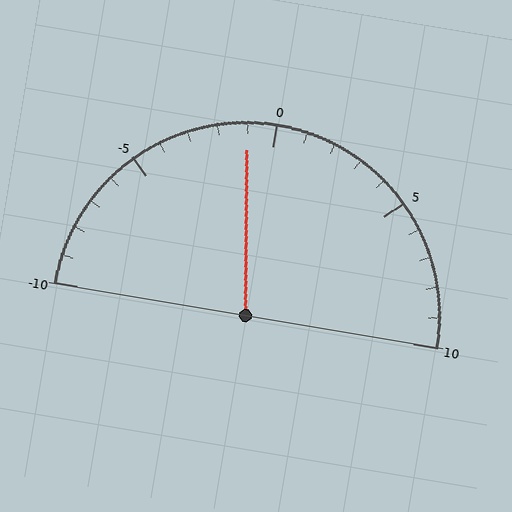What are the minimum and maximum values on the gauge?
The gauge ranges from -10 to 10.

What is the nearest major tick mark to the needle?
The nearest major tick mark is 0.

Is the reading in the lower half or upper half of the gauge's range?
The reading is in the lower half of the range (-10 to 10).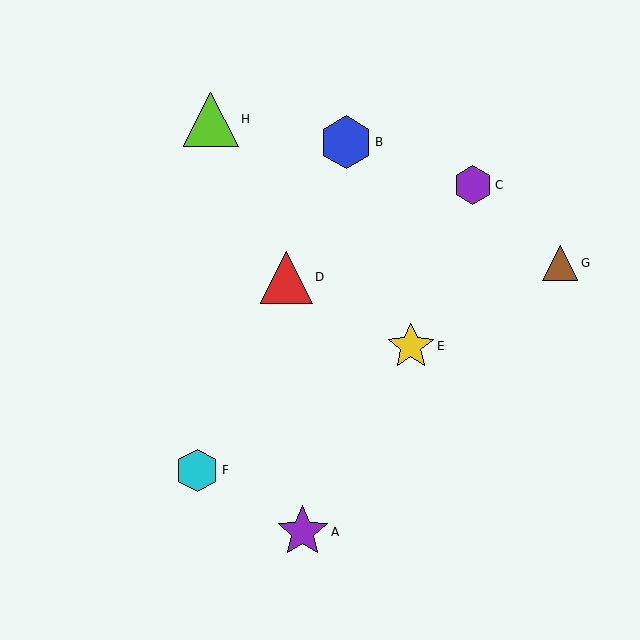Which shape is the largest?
The lime triangle (labeled H) is the largest.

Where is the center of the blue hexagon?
The center of the blue hexagon is at (346, 142).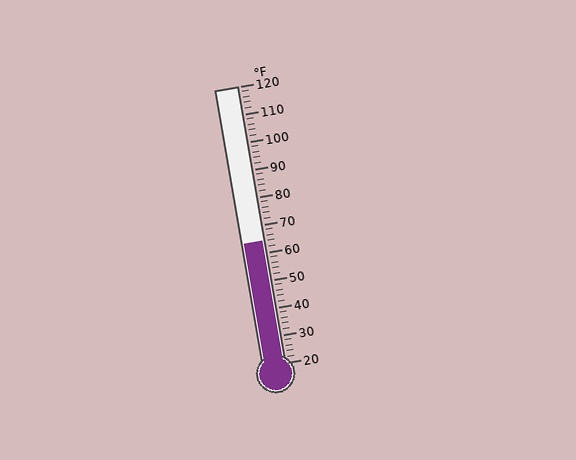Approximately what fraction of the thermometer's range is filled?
The thermometer is filled to approximately 45% of its range.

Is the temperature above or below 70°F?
The temperature is below 70°F.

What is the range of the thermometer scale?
The thermometer scale ranges from 20°F to 120°F.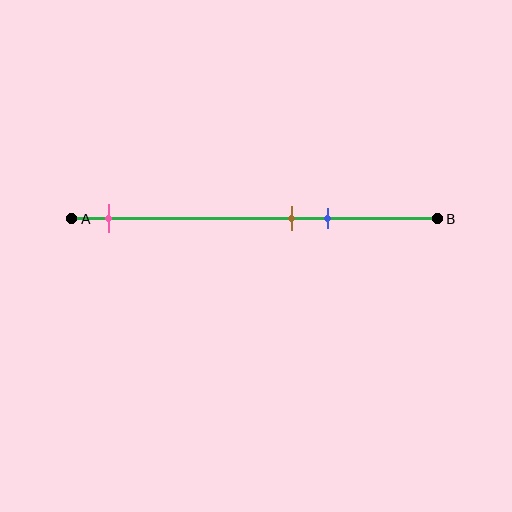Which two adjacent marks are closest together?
The brown and blue marks are the closest adjacent pair.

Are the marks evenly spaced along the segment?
No, the marks are not evenly spaced.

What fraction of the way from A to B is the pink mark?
The pink mark is approximately 10% (0.1) of the way from A to B.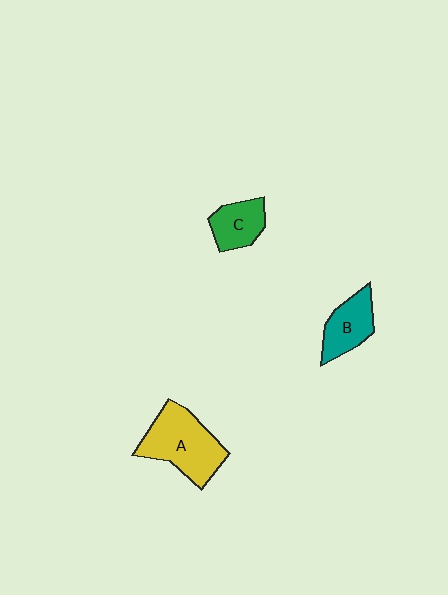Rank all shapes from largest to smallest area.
From largest to smallest: A (yellow), B (teal), C (green).